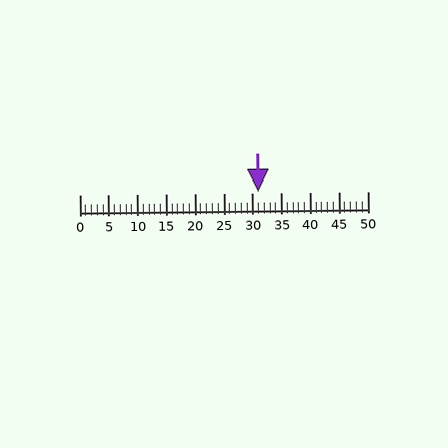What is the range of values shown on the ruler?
The ruler shows values from 0 to 50.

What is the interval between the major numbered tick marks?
The major tick marks are spaced 5 units apart.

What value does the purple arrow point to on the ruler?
The purple arrow points to approximately 31.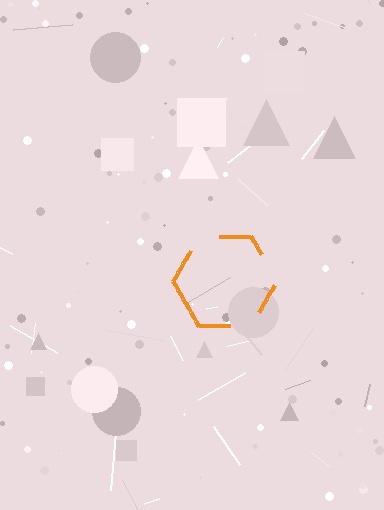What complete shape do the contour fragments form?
The contour fragments form a hexagon.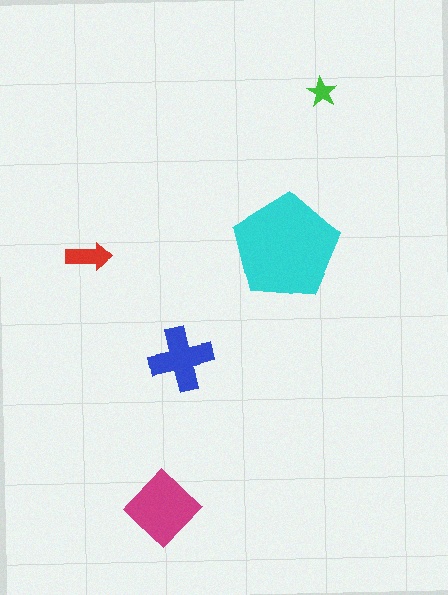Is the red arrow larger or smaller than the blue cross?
Smaller.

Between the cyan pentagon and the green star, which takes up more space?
The cyan pentagon.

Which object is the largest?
The cyan pentagon.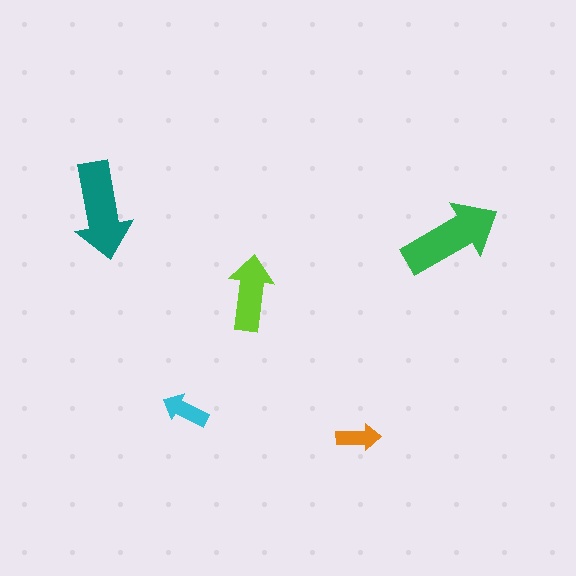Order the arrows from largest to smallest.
the green one, the teal one, the lime one, the cyan one, the orange one.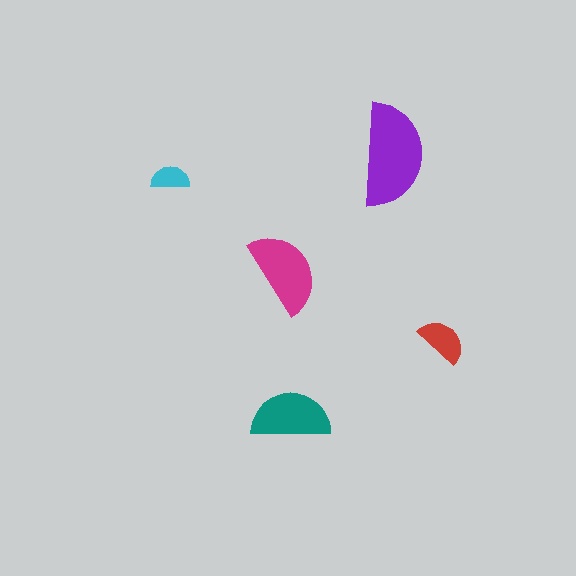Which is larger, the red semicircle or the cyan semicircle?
The red one.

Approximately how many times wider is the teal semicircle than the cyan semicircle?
About 2 times wider.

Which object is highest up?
The purple semicircle is topmost.